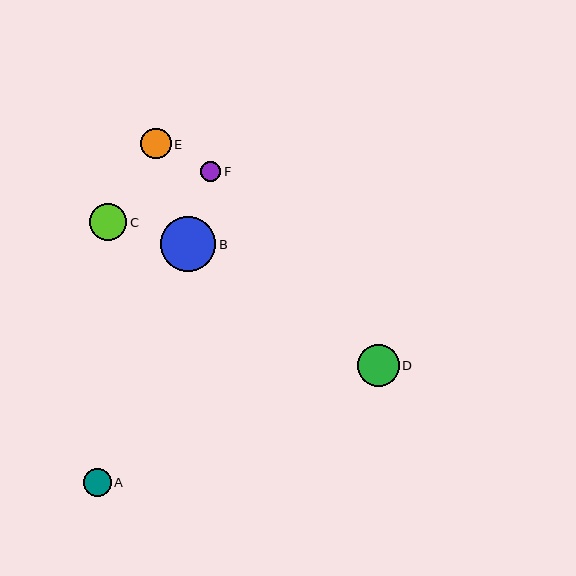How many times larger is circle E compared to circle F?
Circle E is approximately 1.5 times the size of circle F.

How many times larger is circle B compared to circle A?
Circle B is approximately 2.0 times the size of circle A.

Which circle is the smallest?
Circle F is the smallest with a size of approximately 20 pixels.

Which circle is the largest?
Circle B is the largest with a size of approximately 55 pixels.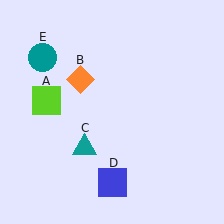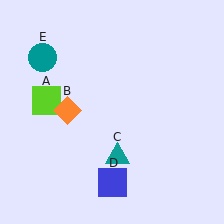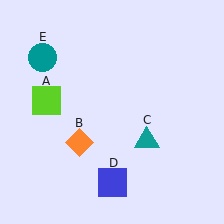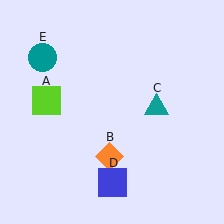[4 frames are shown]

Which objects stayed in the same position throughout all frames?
Lime square (object A) and blue square (object D) and teal circle (object E) remained stationary.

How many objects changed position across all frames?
2 objects changed position: orange diamond (object B), teal triangle (object C).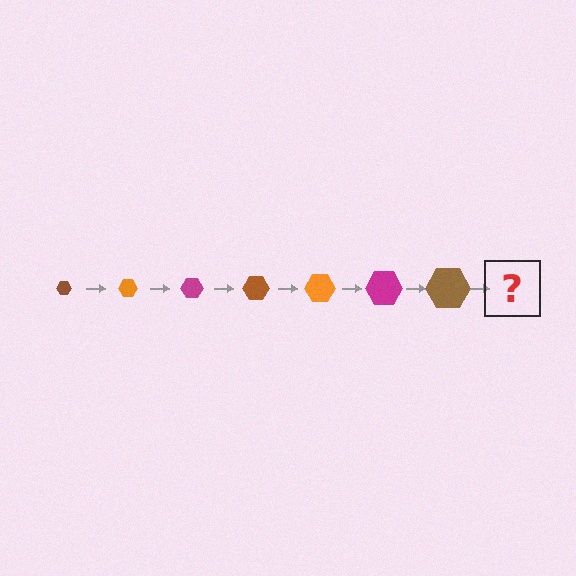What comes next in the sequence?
The next element should be an orange hexagon, larger than the previous one.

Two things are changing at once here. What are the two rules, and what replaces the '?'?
The two rules are that the hexagon grows larger each step and the color cycles through brown, orange, and magenta. The '?' should be an orange hexagon, larger than the previous one.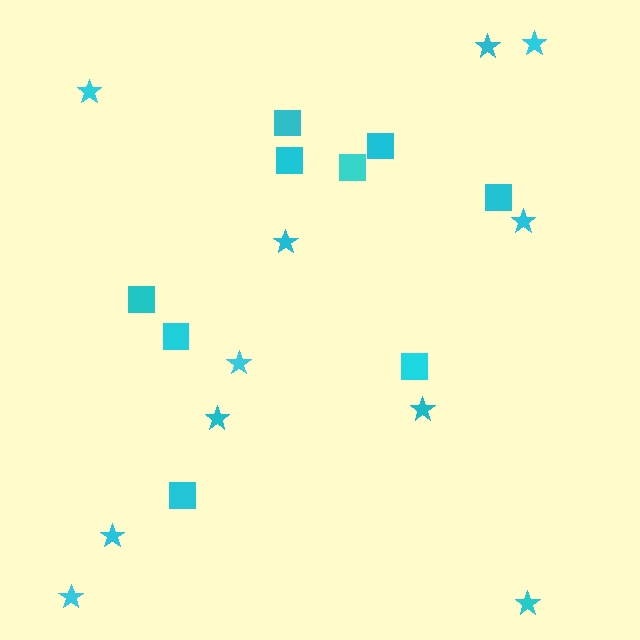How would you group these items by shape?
There are 2 groups: one group of squares (9) and one group of stars (11).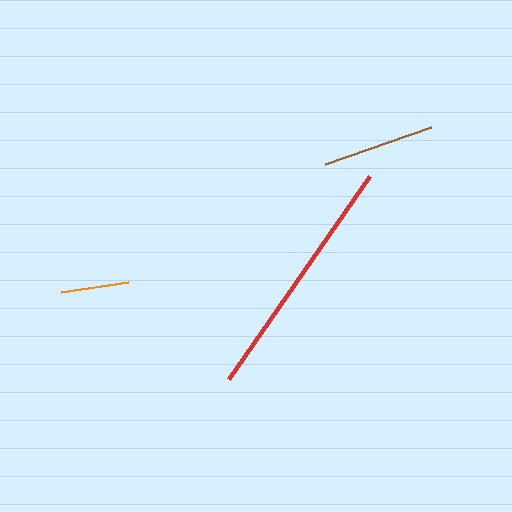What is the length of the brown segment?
The brown segment is approximately 112 pixels long.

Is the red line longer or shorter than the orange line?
The red line is longer than the orange line.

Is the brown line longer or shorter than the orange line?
The brown line is longer than the orange line.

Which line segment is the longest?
The red line is the longest at approximately 247 pixels.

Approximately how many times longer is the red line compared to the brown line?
The red line is approximately 2.2 times the length of the brown line.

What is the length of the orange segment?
The orange segment is approximately 68 pixels long.